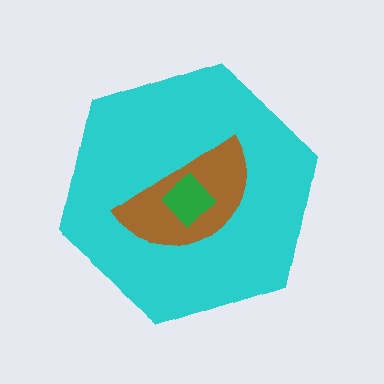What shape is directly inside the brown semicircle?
The green diamond.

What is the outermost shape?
The cyan hexagon.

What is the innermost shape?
The green diamond.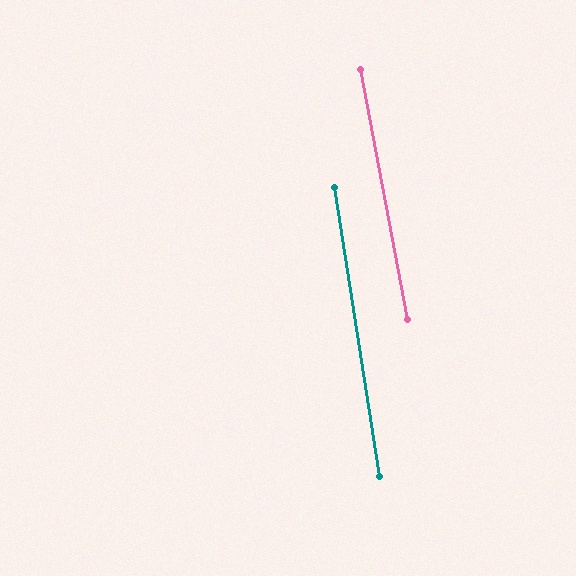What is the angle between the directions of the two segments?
Approximately 2 degrees.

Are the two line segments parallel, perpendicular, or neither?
Parallel — their directions differ by only 1.8°.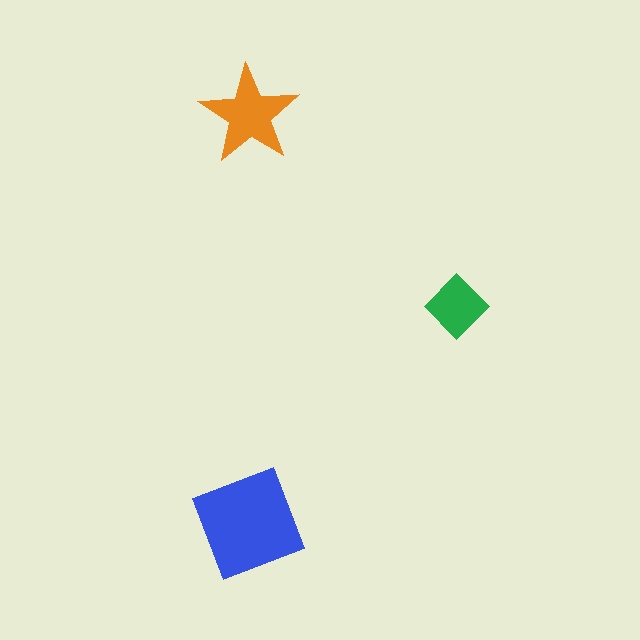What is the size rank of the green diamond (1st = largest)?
3rd.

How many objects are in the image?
There are 3 objects in the image.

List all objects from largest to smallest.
The blue square, the orange star, the green diamond.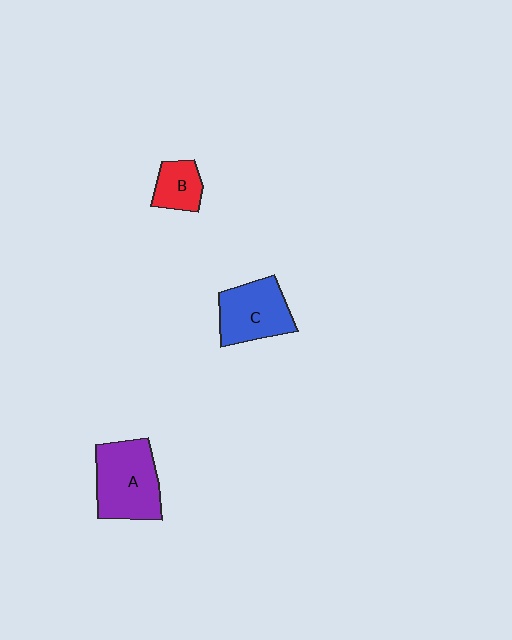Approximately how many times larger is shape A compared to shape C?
Approximately 1.2 times.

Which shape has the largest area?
Shape A (purple).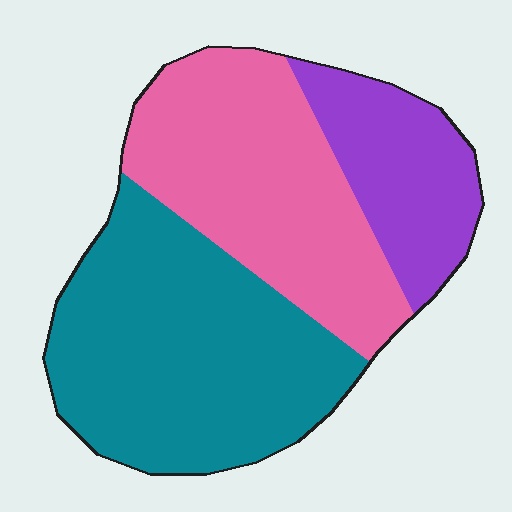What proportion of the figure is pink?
Pink takes up about three eighths (3/8) of the figure.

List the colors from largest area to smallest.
From largest to smallest: teal, pink, purple.